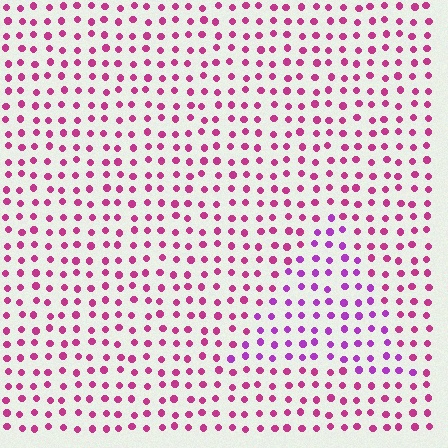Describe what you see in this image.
The image is filled with small magenta elements in a uniform arrangement. A triangle-shaped region is visible where the elements are tinted to a slightly different hue, forming a subtle color boundary.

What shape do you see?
I see a triangle.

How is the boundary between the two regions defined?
The boundary is defined purely by a slight shift in hue (about 31 degrees). Spacing, size, and orientation are identical on both sides.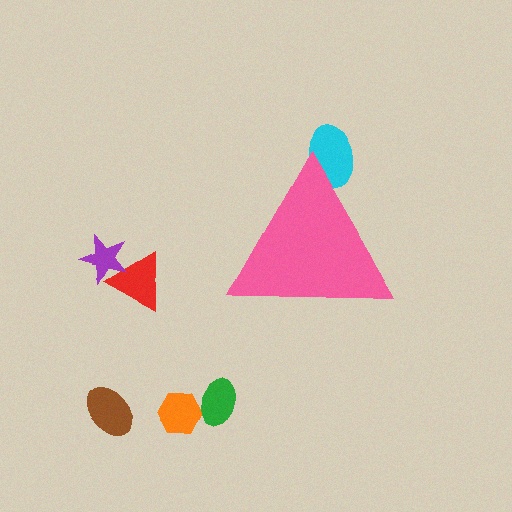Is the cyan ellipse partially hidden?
Yes, the cyan ellipse is partially hidden behind the pink triangle.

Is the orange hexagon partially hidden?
No, the orange hexagon is fully visible.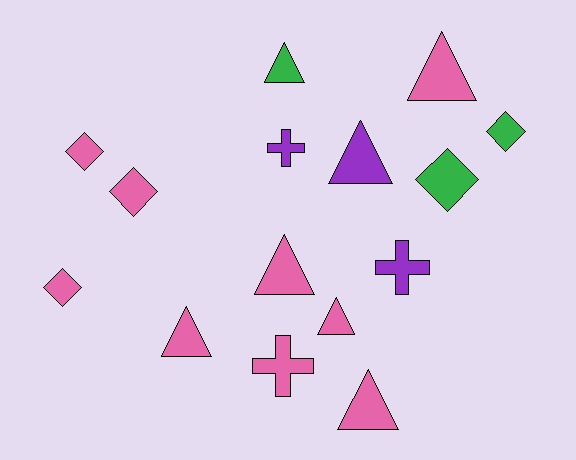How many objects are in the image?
There are 15 objects.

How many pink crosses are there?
There is 1 pink cross.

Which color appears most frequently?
Pink, with 9 objects.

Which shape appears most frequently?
Triangle, with 7 objects.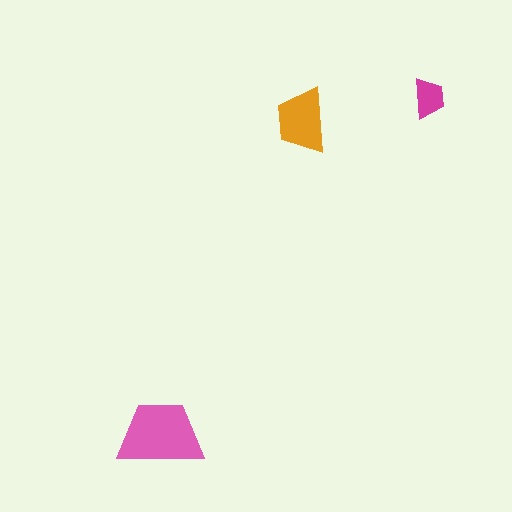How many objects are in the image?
There are 3 objects in the image.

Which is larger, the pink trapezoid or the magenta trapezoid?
The pink one.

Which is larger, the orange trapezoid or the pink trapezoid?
The pink one.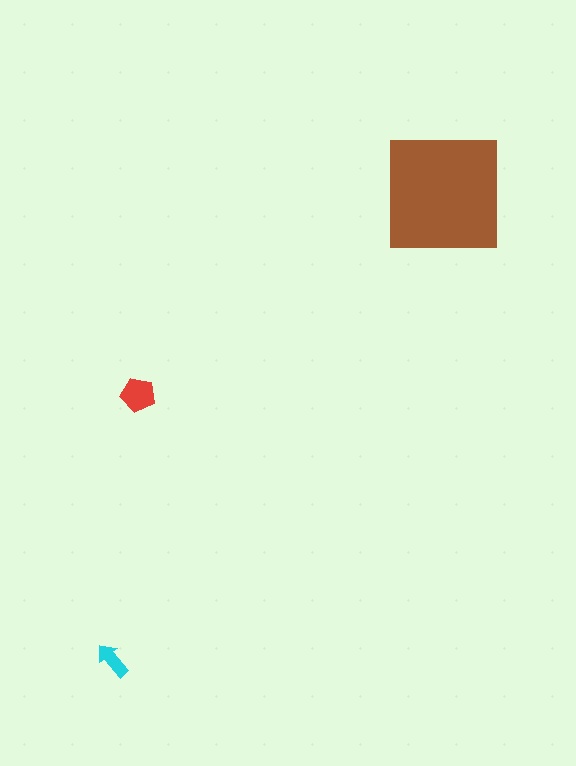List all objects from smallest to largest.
The cyan arrow, the red pentagon, the brown square.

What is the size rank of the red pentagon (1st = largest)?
2nd.